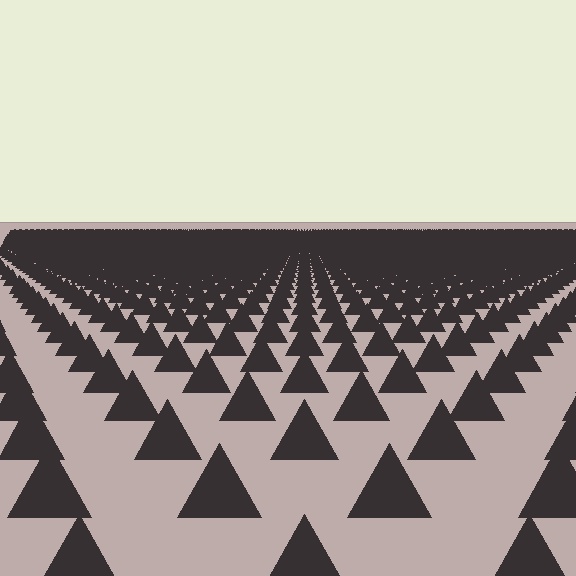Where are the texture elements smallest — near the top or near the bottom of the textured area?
Near the top.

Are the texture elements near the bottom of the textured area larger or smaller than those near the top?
Larger. Near the bottom, elements are closer to the viewer and appear at a bigger on-screen size.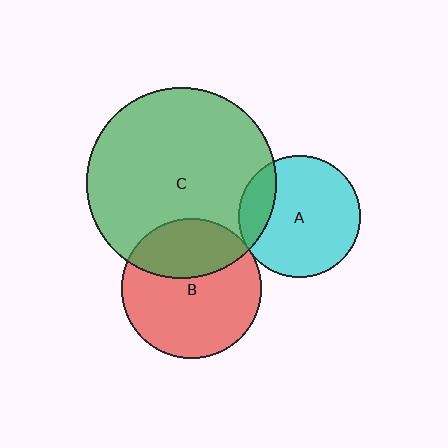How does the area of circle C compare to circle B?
Approximately 1.9 times.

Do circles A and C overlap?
Yes.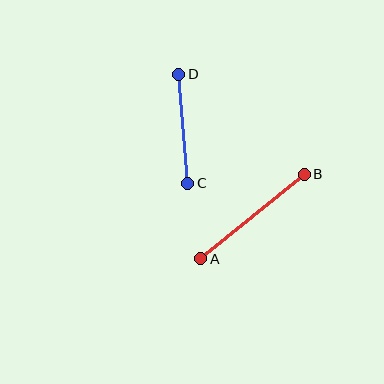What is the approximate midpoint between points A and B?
The midpoint is at approximately (252, 217) pixels.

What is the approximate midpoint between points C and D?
The midpoint is at approximately (183, 129) pixels.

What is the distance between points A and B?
The distance is approximately 134 pixels.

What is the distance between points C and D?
The distance is approximately 109 pixels.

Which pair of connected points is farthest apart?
Points A and B are farthest apart.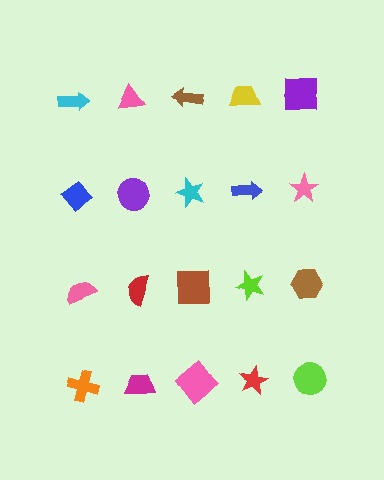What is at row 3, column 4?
A lime star.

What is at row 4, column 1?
An orange cross.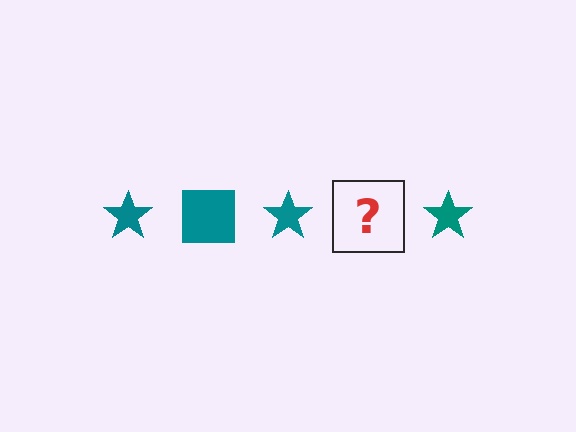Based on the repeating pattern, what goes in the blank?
The blank should be a teal square.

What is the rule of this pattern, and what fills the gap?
The rule is that the pattern cycles through star, square shapes in teal. The gap should be filled with a teal square.